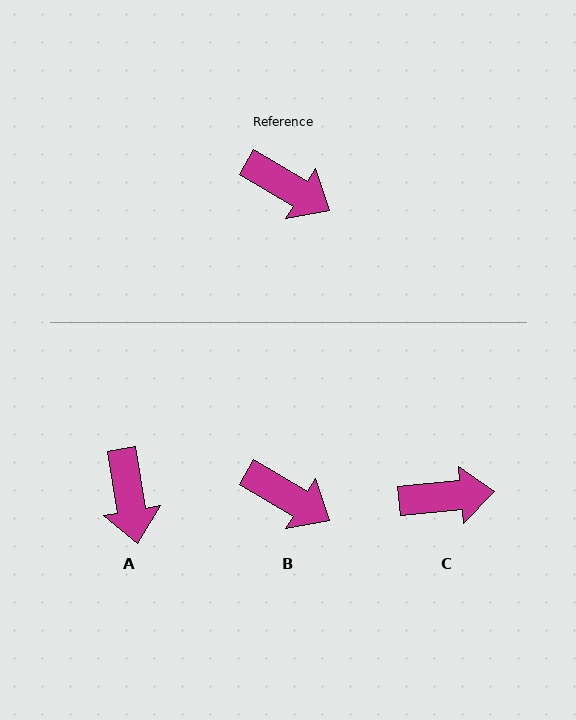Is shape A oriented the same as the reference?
No, it is off by about 50 degrees.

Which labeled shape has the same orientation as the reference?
B.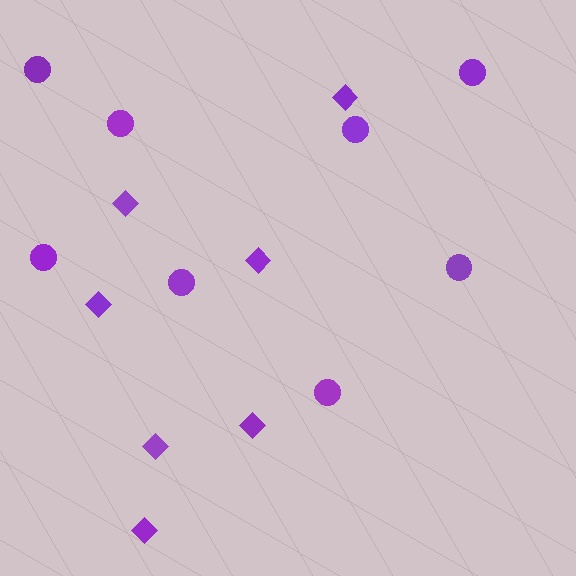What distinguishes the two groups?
There are 2 groups: one group of diamonds (7) and one group of circles (8).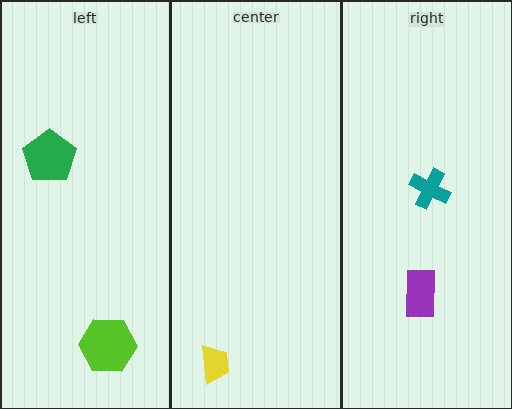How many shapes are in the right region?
2.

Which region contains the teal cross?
The right region.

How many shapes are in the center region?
1.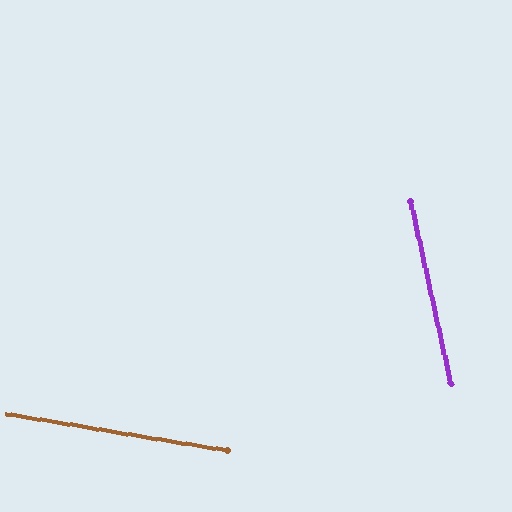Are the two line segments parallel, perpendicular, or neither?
Neither parallel nor perpendicular — they differ by about 68°.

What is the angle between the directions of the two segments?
Approximately 68 degrees.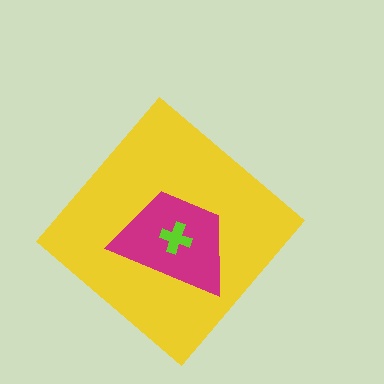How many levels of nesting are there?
3.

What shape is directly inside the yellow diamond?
The magenta trapezoid.